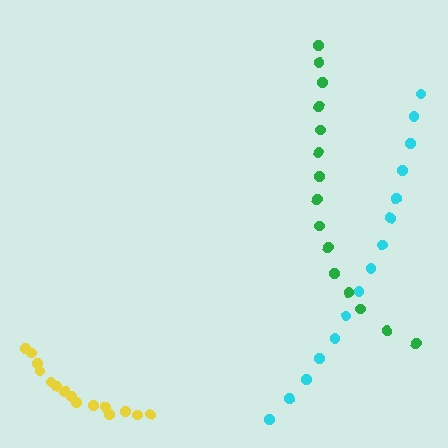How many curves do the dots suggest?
There are 3 distinct paths.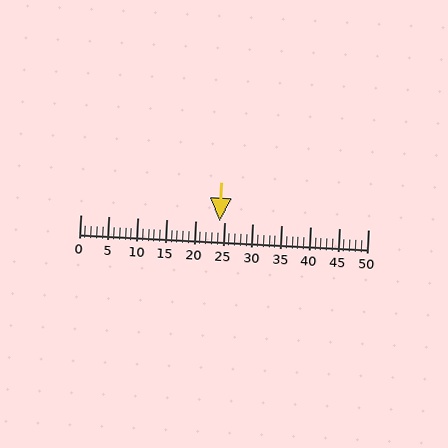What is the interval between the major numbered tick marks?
The major tick marks are spaced 5 units apart.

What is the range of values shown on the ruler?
The ruler shows values from 0 to 50.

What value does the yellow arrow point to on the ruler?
The yellow arrow points to approximately 24.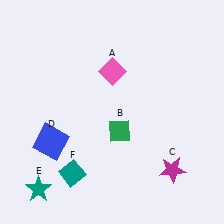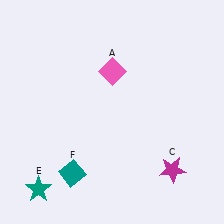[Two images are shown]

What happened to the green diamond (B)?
The green diamond (B) was removed in Image 2. It was in the bottom-right area of Image 1.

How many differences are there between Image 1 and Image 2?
There are 2 differences between the two images.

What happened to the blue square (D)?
The blue square (D) was removed in Image 2. It was in the bottom-left area of Image 1.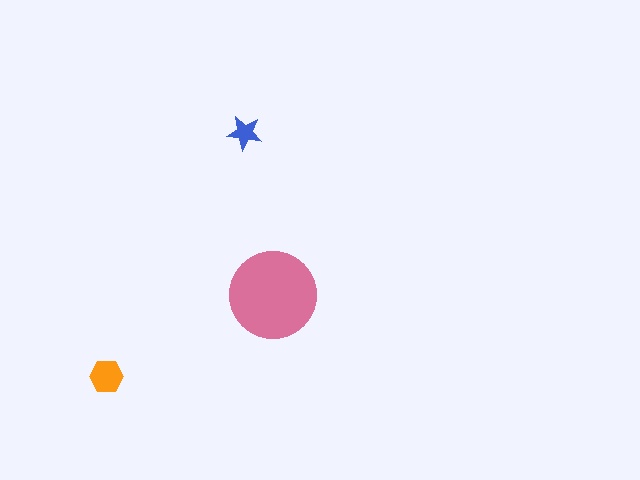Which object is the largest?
The pink circle.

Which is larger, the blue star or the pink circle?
The pink circle.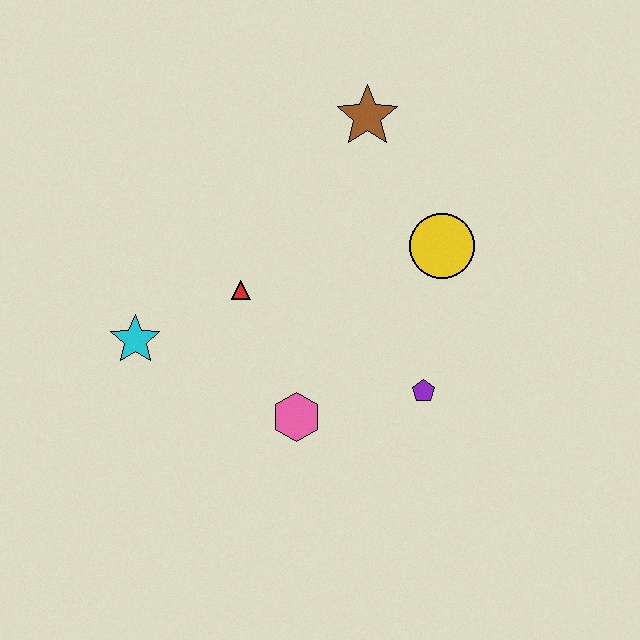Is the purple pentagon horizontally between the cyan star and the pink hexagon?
No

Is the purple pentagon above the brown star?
No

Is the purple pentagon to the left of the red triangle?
No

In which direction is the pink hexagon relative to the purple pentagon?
The pink hexagon is to the left of the purple pentagon.